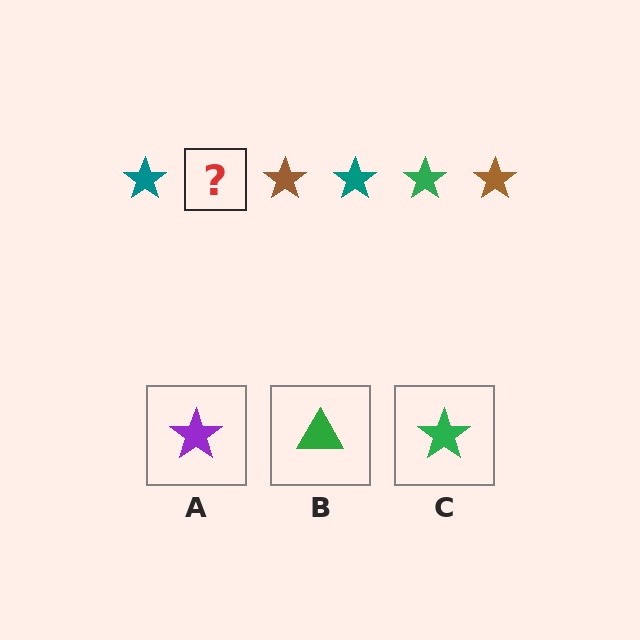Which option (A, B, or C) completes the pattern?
C.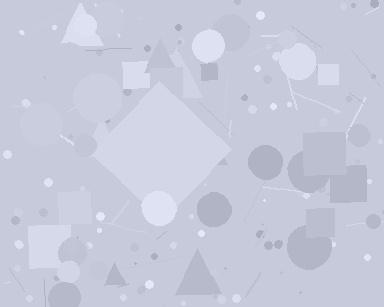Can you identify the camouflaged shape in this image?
The camouflaged shape is a diamond.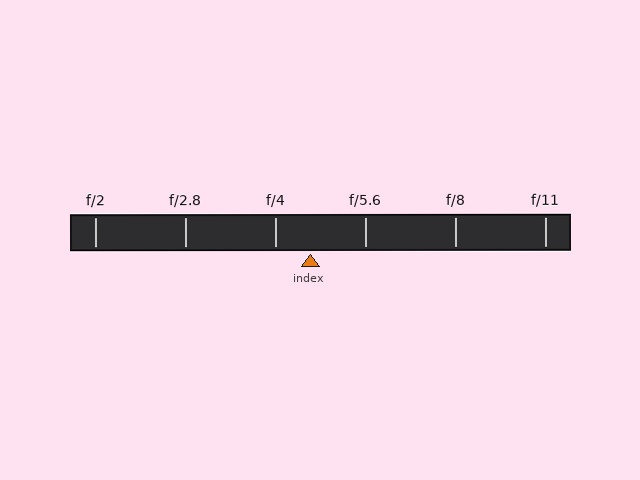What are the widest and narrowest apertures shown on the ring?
The widest aperture shown is f/2 and the narrowest is f/11.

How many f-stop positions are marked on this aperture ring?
There are 6 f-stop positions marked.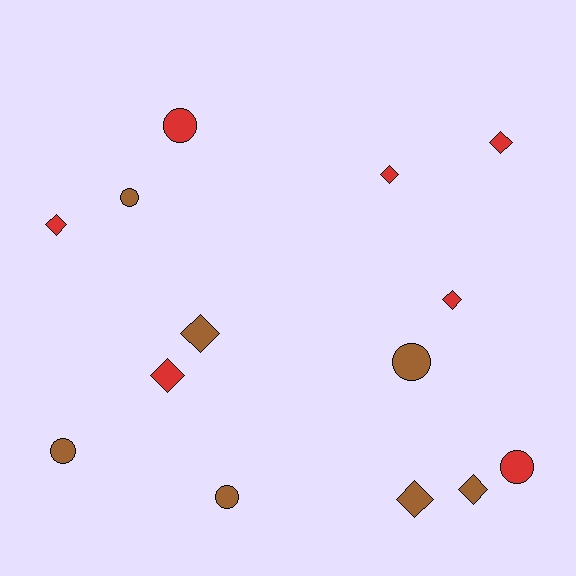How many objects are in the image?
There are 14 objects.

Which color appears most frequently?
Red, with 7 objects.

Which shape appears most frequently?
Diamond, with 8 objects.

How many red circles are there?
There are 2 red circles.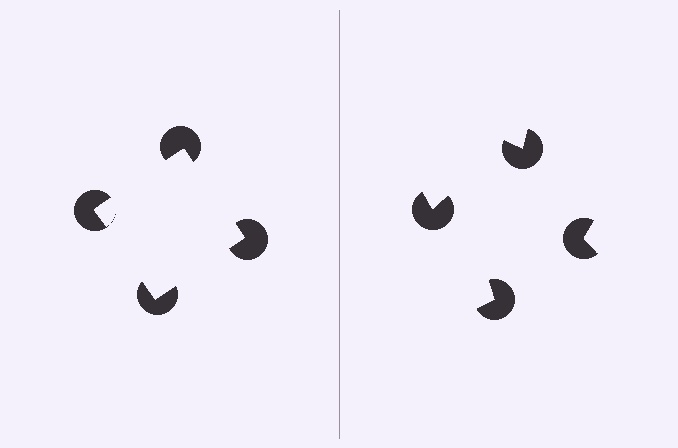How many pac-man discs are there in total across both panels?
8 — 4 on each side.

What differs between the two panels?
The pac-man discs are positioned identically on both sides; only the wedge orientations differ. On the left they align to a square; on the right they are misaligned.